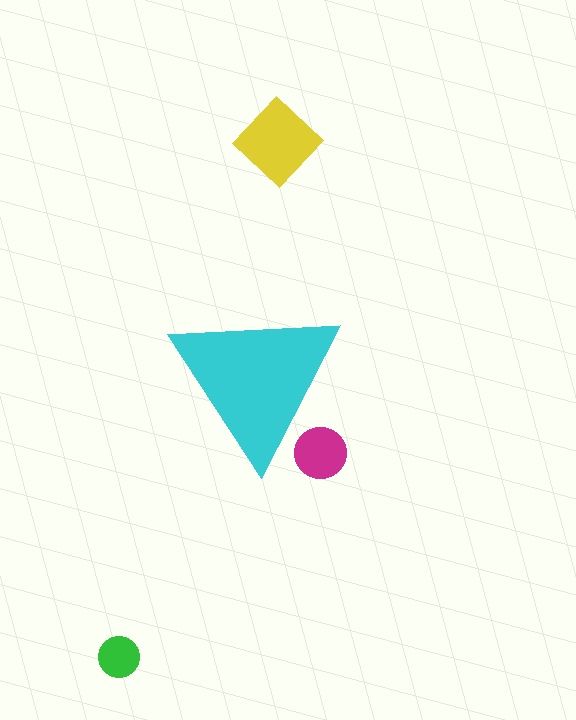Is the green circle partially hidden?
No, the green circle is fully visible.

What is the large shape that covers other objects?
A cyan triangle.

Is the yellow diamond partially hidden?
No, the yellow diamond is fully visible.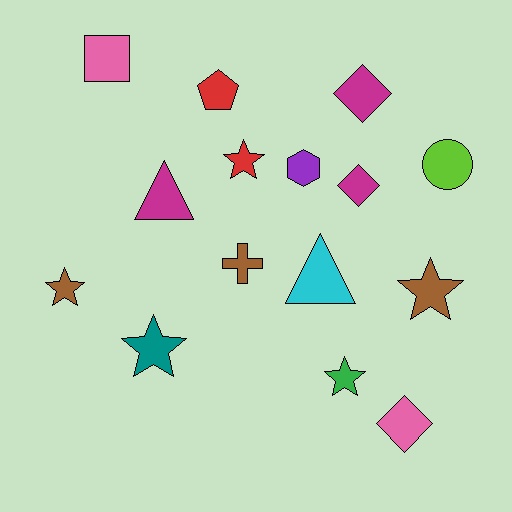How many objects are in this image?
There are 15 objects.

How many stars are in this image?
There are 5 stars.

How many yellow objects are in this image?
There are no yellow objects.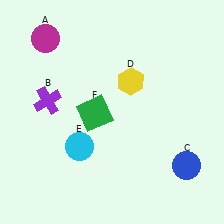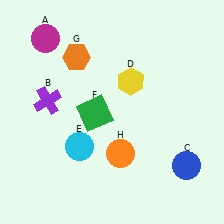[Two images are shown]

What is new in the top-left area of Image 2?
An orange hexagon (G) was added in the top-left area of Image 2.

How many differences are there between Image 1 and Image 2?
There are 2 differences between the two images.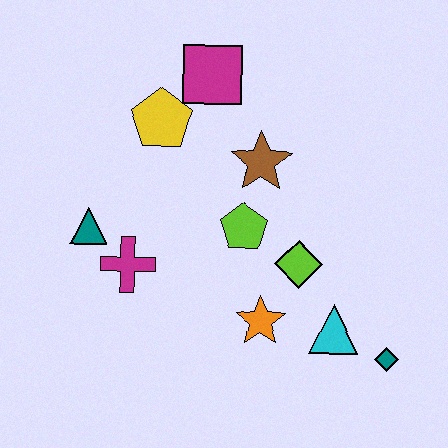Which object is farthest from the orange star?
The magenta square is farthest from the orange star.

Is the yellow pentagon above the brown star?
Yes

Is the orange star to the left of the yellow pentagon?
No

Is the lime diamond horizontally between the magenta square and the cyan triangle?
Yes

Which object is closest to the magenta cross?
The teal triangle is closest to the magenta cross.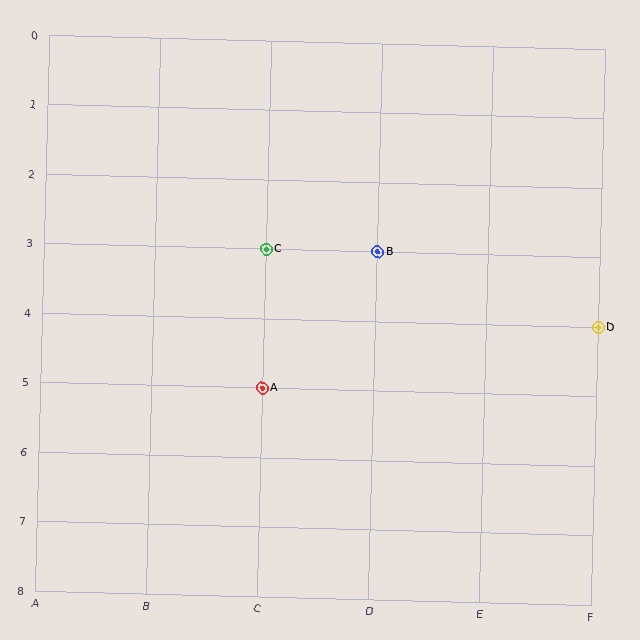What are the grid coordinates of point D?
Point D is at grid coordinates (F, 4).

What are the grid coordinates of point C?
Point C is at grid coordinates (C, 3).